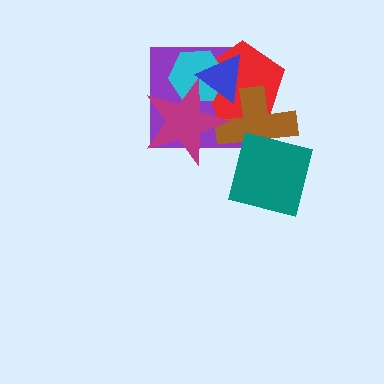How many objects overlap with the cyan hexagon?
4 objects overlap with the cyan hexagon.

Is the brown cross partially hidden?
Yes, it is partially covered by another shape.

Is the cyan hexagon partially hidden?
Yes, it is partially covered by another shape.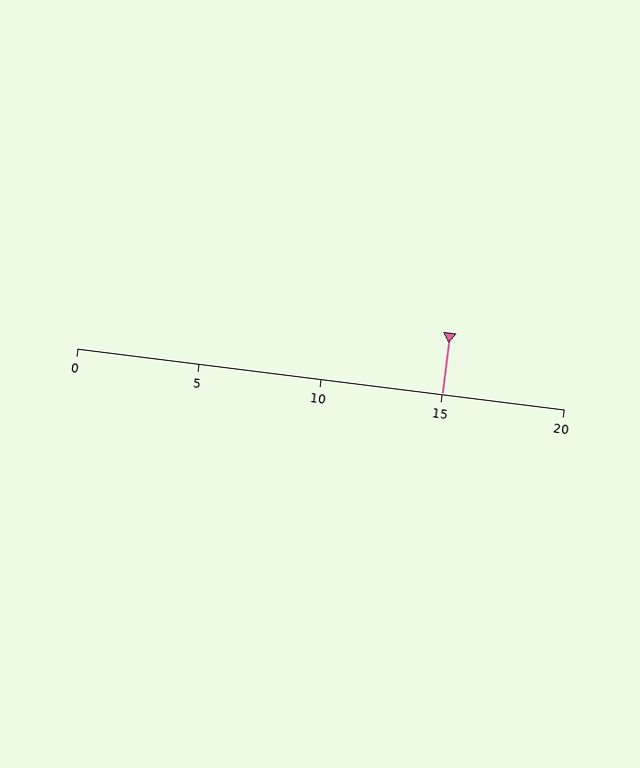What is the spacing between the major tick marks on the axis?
The major ticks are spaced 5 apart.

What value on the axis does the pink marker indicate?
The marker indicates approximately 15.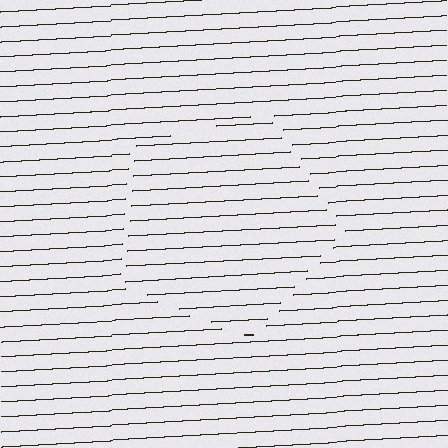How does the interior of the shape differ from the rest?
The interior of the shape contains the same grating, shifted by half a period — the contour is defined by the phase discontinuity where line-ends from the inner and outer gratings abut.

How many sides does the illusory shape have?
5 sides — the line-ends trace a pentagon.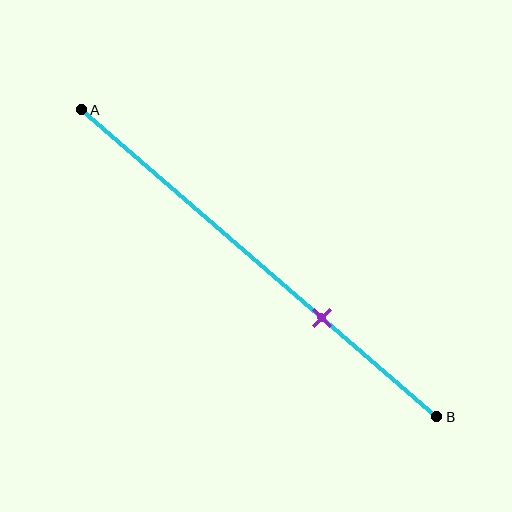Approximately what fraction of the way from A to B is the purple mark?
The purple mark is approximately 70% of the way from A to B.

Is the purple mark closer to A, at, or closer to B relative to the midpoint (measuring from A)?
The purple mark is closer to point B than the midpoint of segment AB.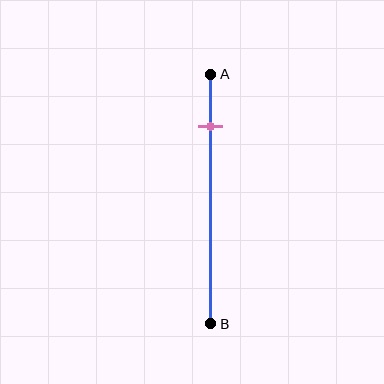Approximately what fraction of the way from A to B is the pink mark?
The pink mark is approximately 20% of the way from A to B.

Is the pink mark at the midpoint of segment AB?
No, the mark is at about 20% from A, not at the 50% midpoint.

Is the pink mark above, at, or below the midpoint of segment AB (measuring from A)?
The pink mark is above the midpoint of segment AB.